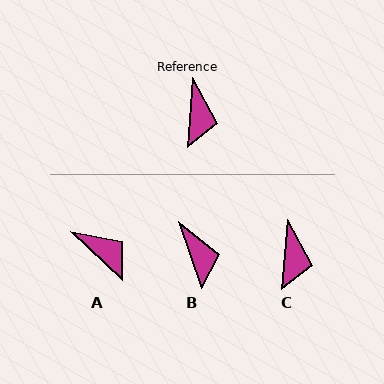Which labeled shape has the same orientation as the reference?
C.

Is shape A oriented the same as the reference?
No, it is off by about 51 degrees.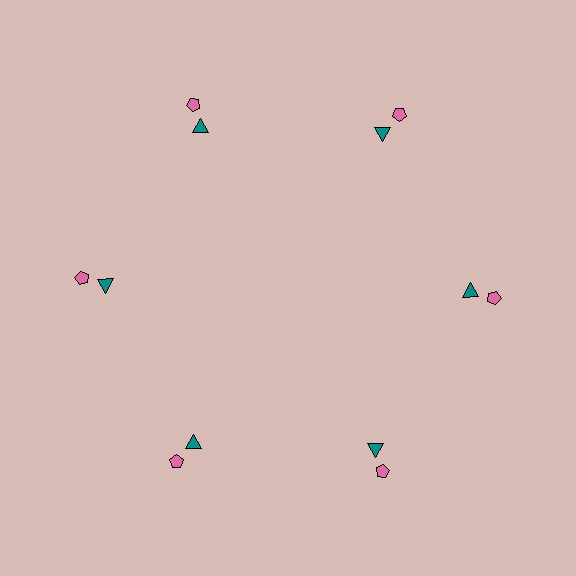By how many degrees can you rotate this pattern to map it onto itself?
The pattern maps onto itself every 60 degrees of rotation.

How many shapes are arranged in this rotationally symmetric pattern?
There are 12 shapes, arranged in 6 groups of 2.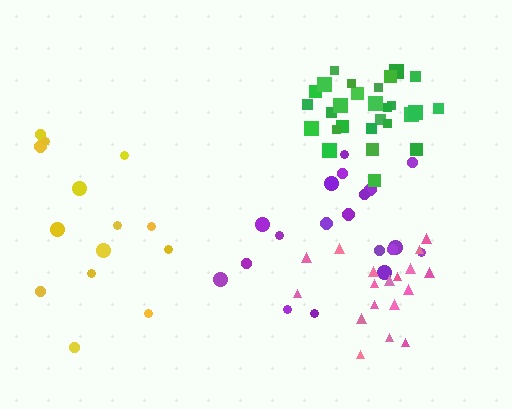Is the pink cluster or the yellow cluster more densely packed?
Pink.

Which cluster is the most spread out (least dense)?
Yellow.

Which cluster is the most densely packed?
Green.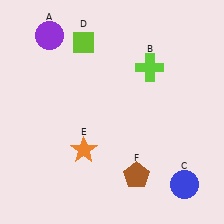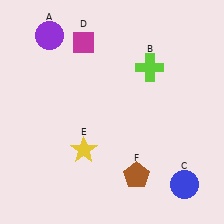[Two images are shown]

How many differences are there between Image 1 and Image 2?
There are 2 differences between the two images.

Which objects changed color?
D changed from lime to magenta. E changed from orange to yellow.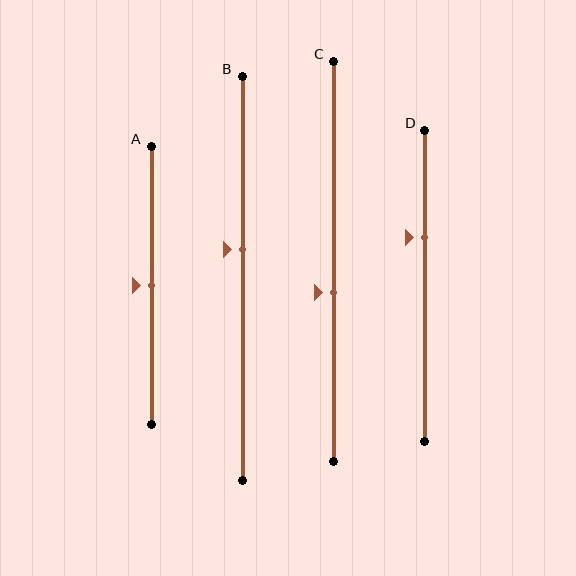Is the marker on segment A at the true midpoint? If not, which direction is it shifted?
Yes, the marker on segment A is at the true midpoint.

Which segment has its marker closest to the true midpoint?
Segment A has its marker closest to the true midpoint.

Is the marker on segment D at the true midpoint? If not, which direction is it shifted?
No, the marker on segment D is shifted upward by about 15% of the segment length.